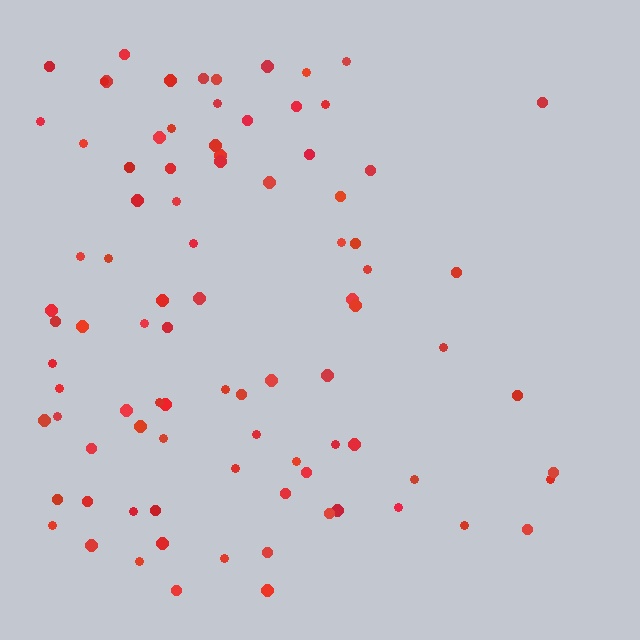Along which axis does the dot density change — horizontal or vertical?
Horizontal.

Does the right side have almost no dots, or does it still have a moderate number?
Still a moderate number, just noticeably fewer than the left.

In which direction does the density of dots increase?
From right to left, with the left side densest.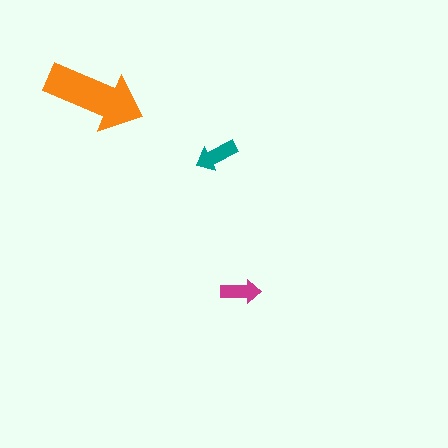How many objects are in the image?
There are 3 objects in the image.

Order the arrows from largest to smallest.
the orange one, the teal one, the magenta one.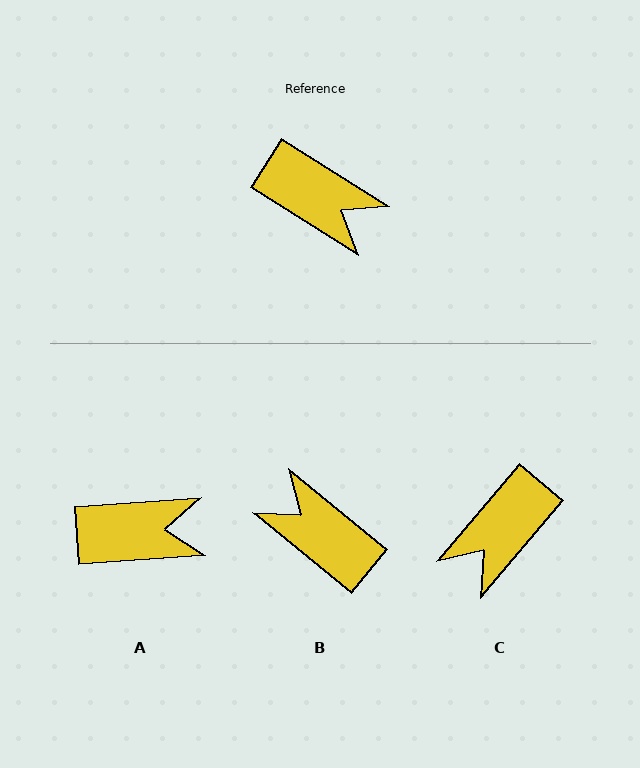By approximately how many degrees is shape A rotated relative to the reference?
Approximately 36 degrees counter-clockwise.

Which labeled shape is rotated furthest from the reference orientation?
B, about 173 degrees away.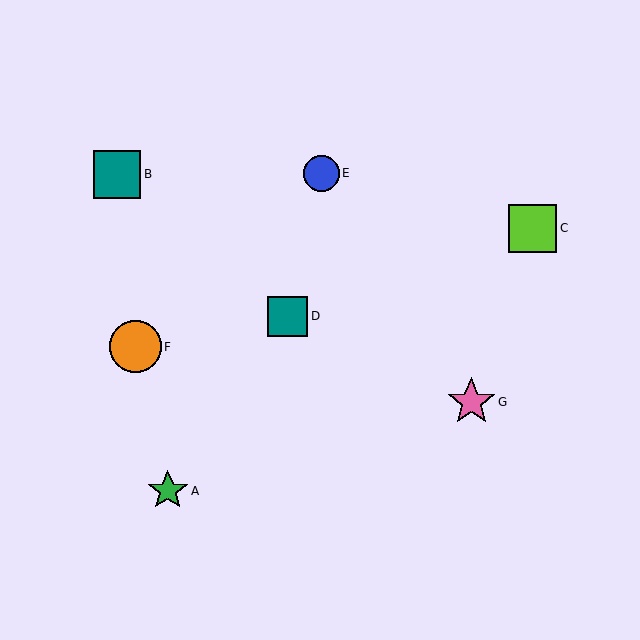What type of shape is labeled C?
Shape C is a lime square.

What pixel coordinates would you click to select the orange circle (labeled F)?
Click at (135, 347) to select the orange circle F.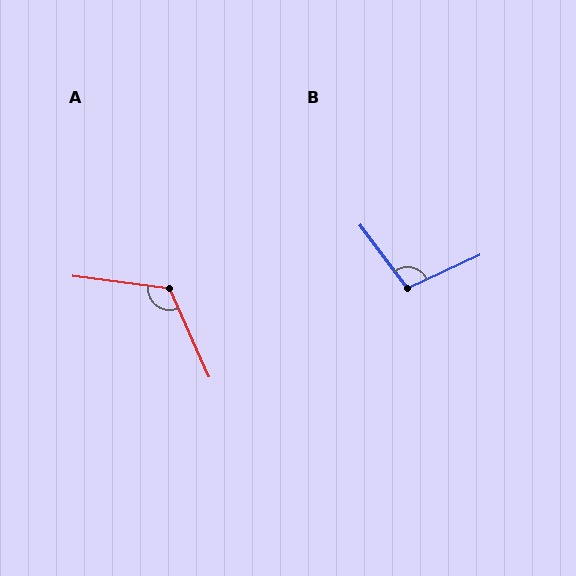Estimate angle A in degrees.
Approximately 121 degrees.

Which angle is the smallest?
B, at approximately 102 degrees.